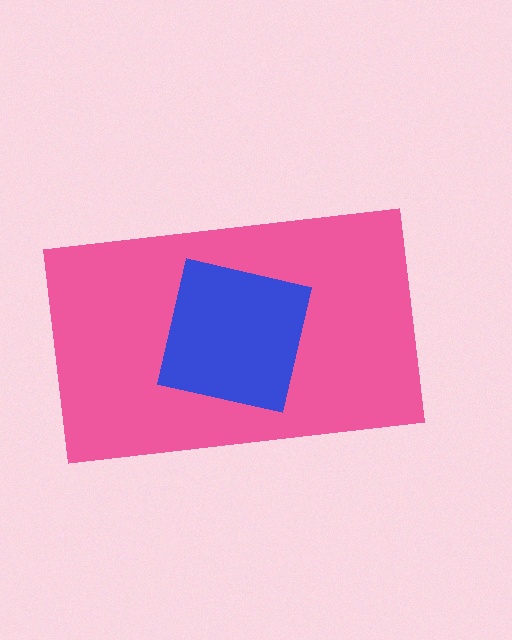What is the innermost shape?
The blue square.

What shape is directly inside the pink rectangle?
The blue square.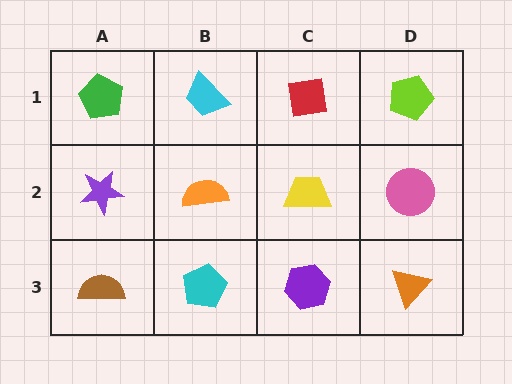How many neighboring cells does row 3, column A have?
2.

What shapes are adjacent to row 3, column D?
A pink circle (row 2, column D), a purple hexagon (row 3, column C).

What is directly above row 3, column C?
A yellow trapezoid.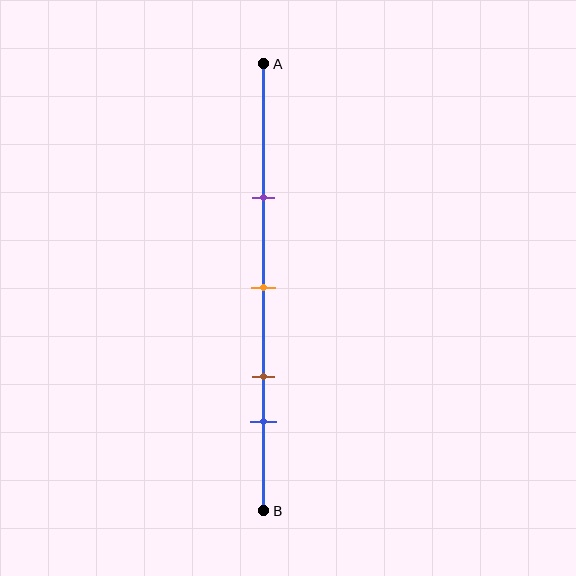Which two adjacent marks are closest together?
The brown and blue marks are the closest adjacent pair.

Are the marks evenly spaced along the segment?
No, the marks are not evenly spaced.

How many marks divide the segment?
There are 4 marks dividing the segment.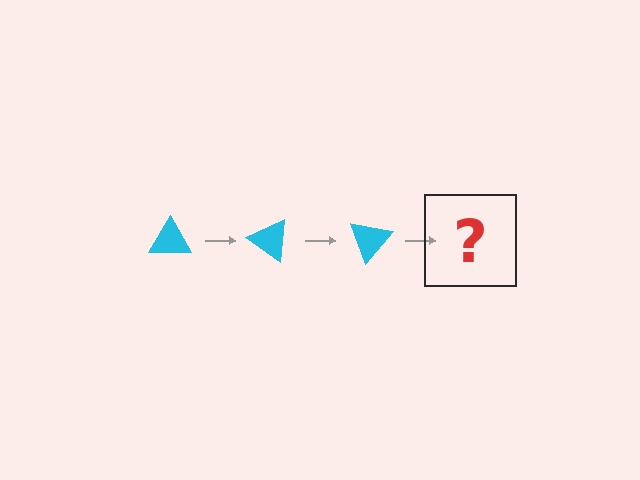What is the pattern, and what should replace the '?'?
The pattern is that the triangle rotates 35 degrees each step. The '?' should be a cyan triangle rotated 105 degrees.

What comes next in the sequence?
The next element should be a cyan triangle rotated 105 degrees.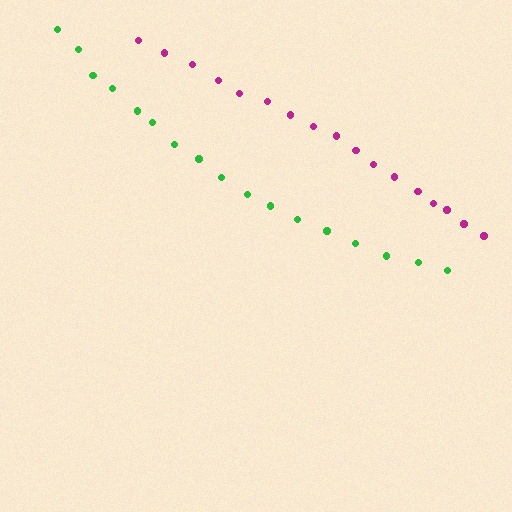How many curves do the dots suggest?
There are 2 distinct paths.